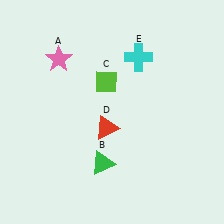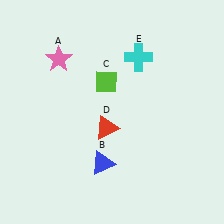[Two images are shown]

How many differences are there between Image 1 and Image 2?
There is 1 difference between the two images.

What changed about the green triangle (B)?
In Image 1, B is green. In Image 2, it changed to blue.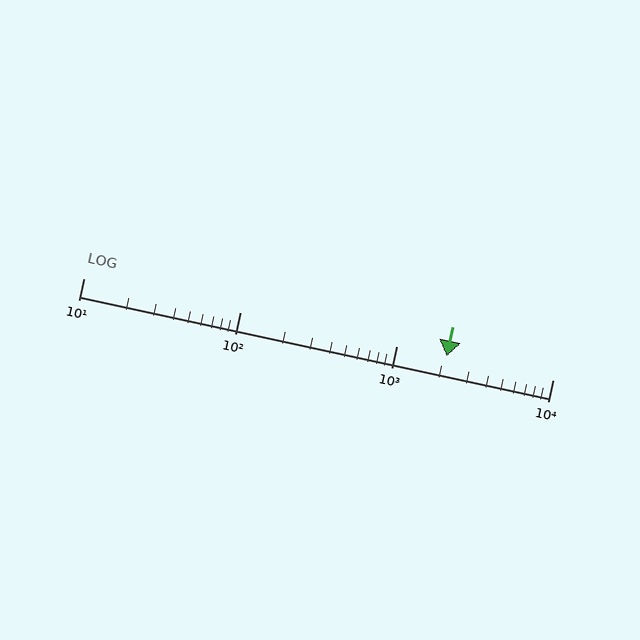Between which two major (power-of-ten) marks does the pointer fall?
The pointer is between 1000 and 10000.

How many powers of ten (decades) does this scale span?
The scale spans 3 decades, from 10 to 10000.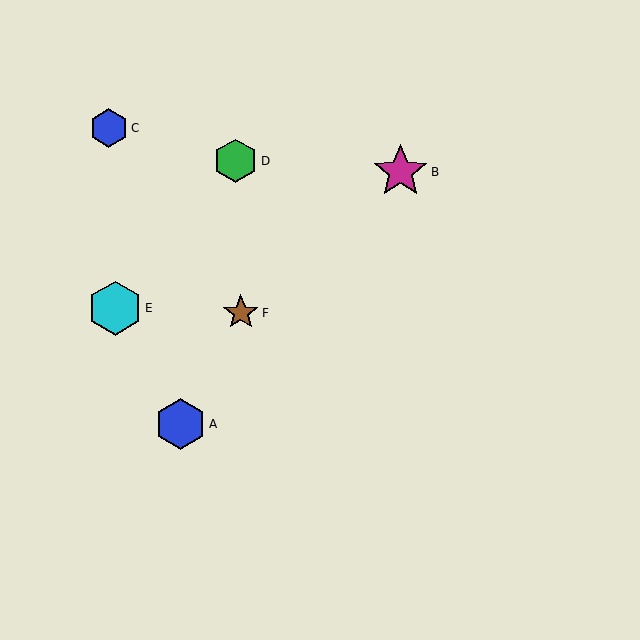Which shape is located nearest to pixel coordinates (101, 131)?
The blue hexagon (labeled C) at (109, 128) is nearest to that location.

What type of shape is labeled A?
Shape A is a blue hexagon.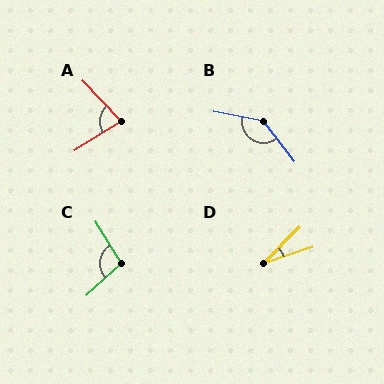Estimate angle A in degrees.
Approximately 78 degrees.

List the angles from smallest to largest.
D (27°), A (78°), C (101°), B (138°).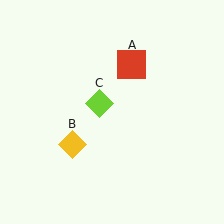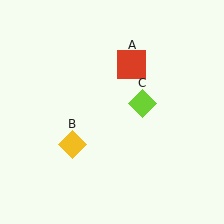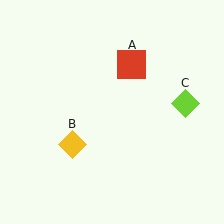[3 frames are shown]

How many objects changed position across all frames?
1 object changed position: lime diamond (object C).